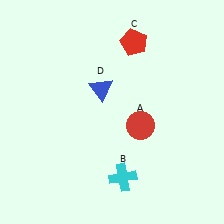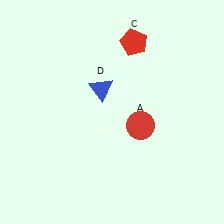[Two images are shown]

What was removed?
The cyan cross (B) was removed in Image 2.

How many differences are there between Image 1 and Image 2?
There is 1 difference between the two images.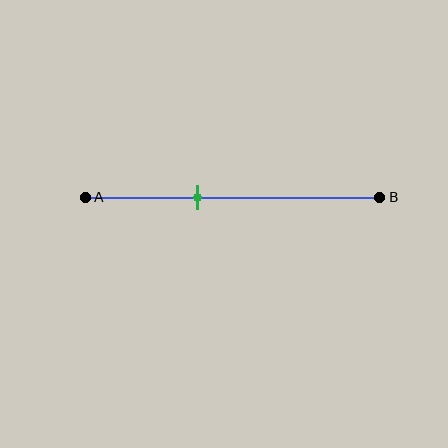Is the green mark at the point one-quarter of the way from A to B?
No, the mark is at about 40% from A, not at the 25% one-quarter point.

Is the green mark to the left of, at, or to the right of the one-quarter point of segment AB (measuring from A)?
The green mark is to the right of the one-quarter point of segment AB.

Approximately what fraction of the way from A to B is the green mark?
The green mark is approximately 40% of the way from A to B.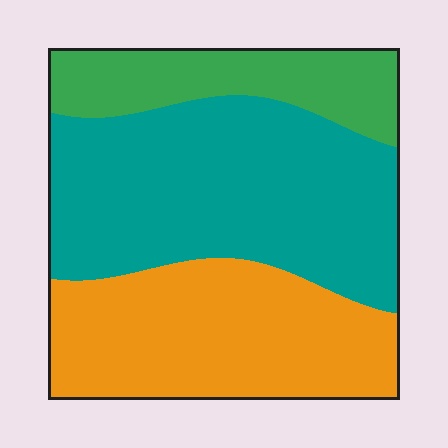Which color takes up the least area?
Green, at roughly 20%.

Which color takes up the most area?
Teal, at roughly 45%.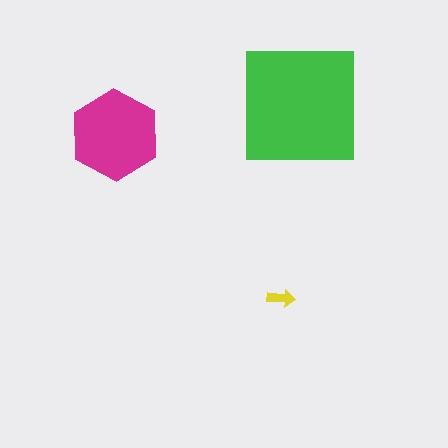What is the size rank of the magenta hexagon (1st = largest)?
2nd.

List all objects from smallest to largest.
The yellow arrow, the magenta hexagon, the green square.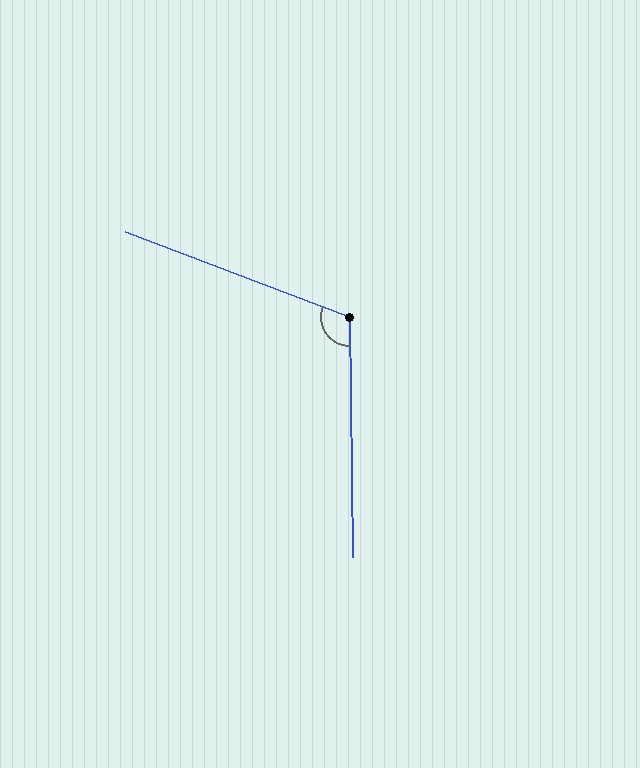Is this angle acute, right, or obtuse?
It is obtuse.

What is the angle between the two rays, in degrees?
Approximately 111 degrees.